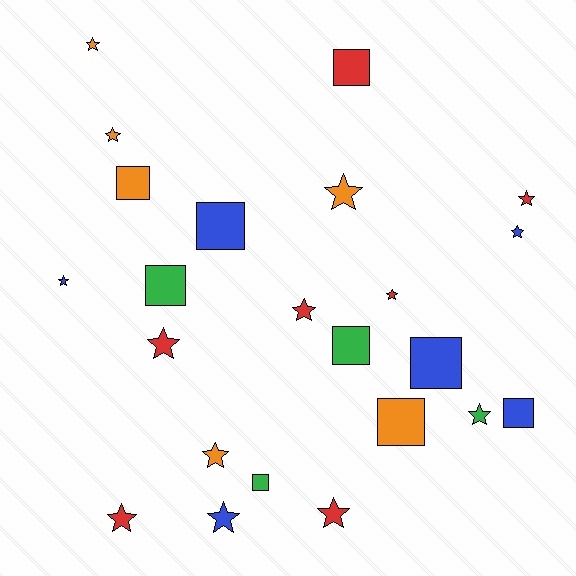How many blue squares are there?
There are 3 blue squares.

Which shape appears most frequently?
Star, with 14 objects.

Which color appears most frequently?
Red, with 7 objects.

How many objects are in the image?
There are 23 objects.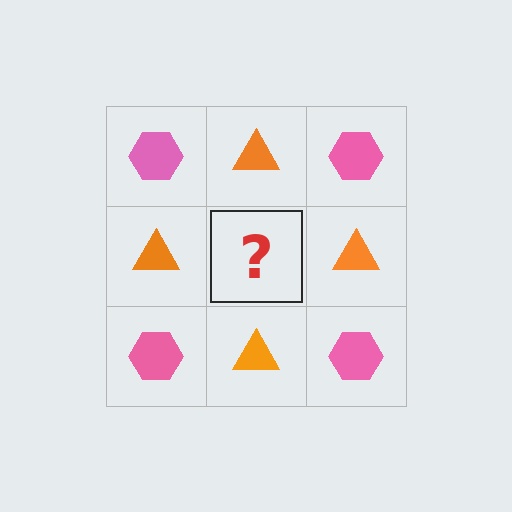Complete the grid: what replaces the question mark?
The question mark should be replaced with a pink hexagon.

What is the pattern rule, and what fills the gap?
The rule is that it alternates pink hexagon and orange triangle in a checkerboard pattern. The gap should be filled with a pink hexagon.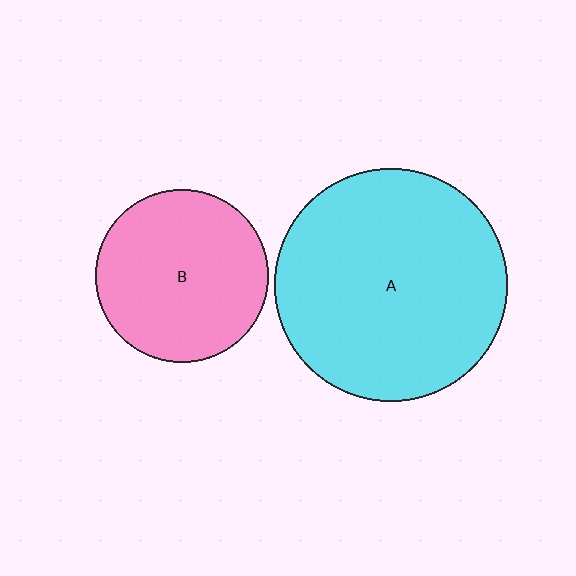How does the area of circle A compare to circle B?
Approximately 1.8 times.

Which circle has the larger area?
Circle A (cyan).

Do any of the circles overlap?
No, none of the circles overlap.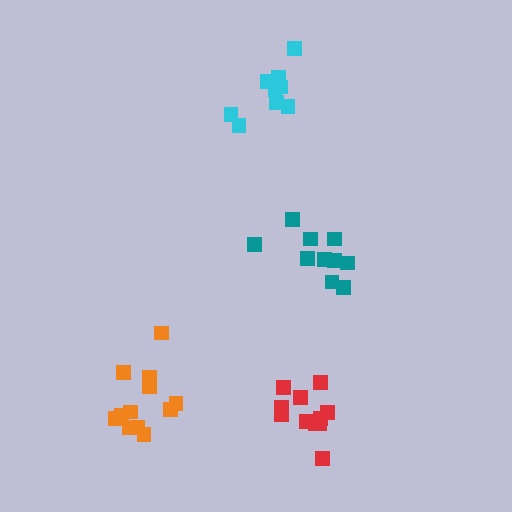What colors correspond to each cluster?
The clusters are colored: red, orange, cyan, teal.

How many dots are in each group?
Group 1: 11 dots, Group 2: 12 dots, Group 3: 10 dots, Group 4: 10 dots (43 total).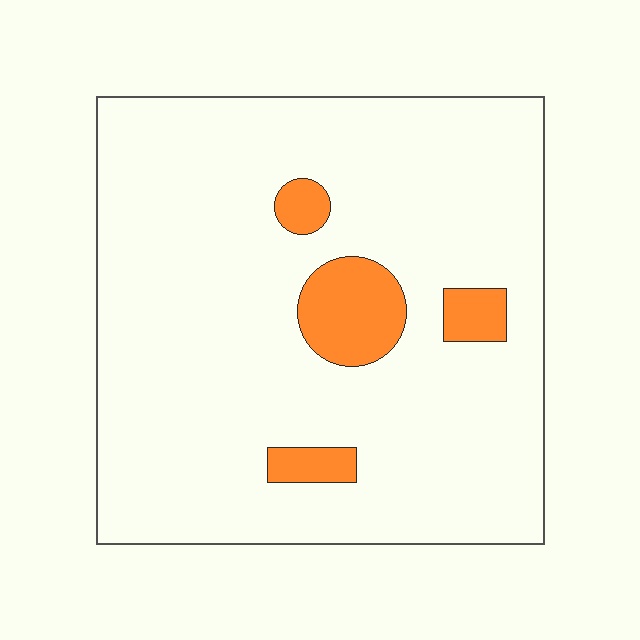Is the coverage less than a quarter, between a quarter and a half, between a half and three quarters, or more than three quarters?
Less than a quarter.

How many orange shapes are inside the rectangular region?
4.